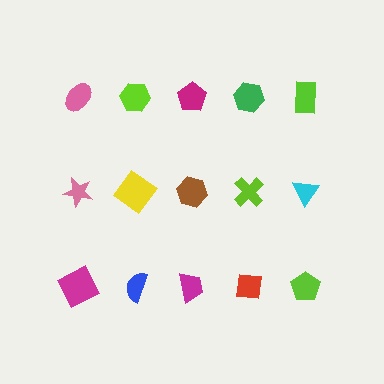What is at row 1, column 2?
A lime hexagon.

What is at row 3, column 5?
A lime pentagon.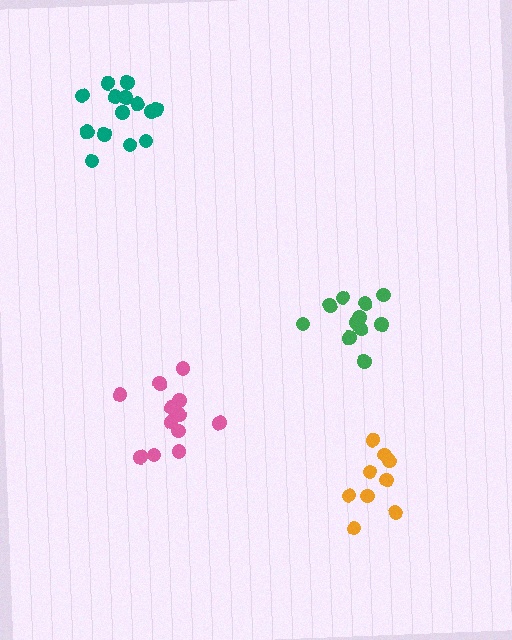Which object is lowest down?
The orange cluster is bottommost.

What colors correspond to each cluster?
The clusters are colored: pink, orange, teal, green.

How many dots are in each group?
Group 1: 12 dots, Group 2: 9 dots, Group 3: 14 dots, Group 4: 11 dots (46 total).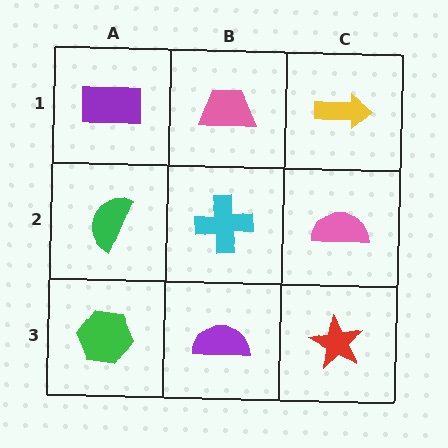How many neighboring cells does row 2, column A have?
3.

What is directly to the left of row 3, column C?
A purple semicircle.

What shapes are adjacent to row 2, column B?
A pink trapezoid (row 1, column B), a purple semicircle (row 3, column B), a green semicircle (row 2, column A), a pink semicircle (row 2, column C).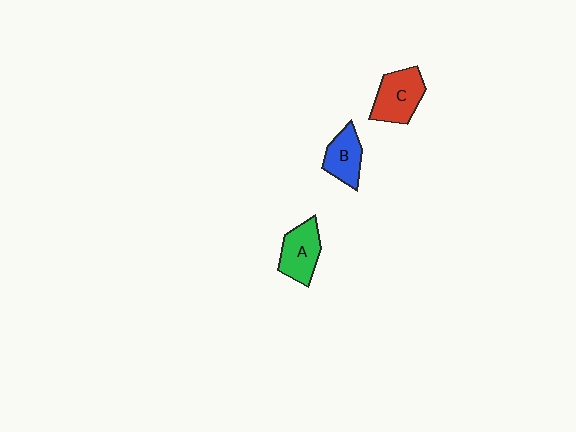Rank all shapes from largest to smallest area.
From largest to smallest: C (red), A (green), B (blue).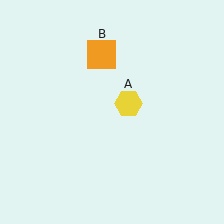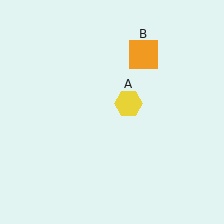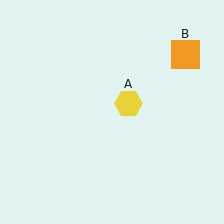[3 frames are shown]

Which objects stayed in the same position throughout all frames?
Yellow hexagon (object A) remained stationary.